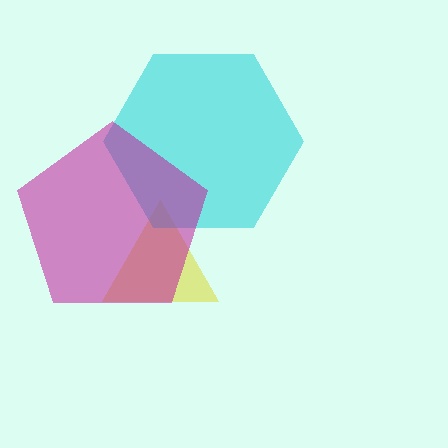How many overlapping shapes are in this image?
There are 3 overlapping shapes in the image.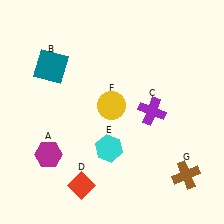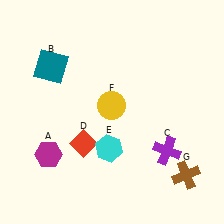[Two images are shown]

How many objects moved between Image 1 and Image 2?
2 objects moved between the two images.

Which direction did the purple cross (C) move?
The purple cross (C) moved down.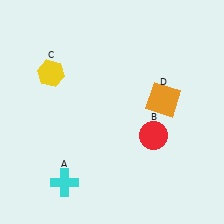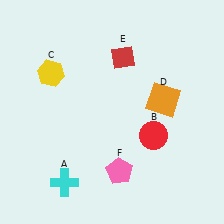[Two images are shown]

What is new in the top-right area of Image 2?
A red diamond (E) was added in the top-right area of Image 2.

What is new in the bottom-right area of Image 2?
A pink pentagon (F) was added in the bottom-right area of Image 2.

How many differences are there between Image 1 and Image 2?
There are 2 differences between the two images.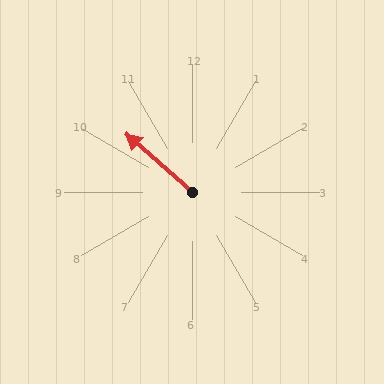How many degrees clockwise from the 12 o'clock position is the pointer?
Approximately 311 degrees.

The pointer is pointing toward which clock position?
Roughly 10 o'clock.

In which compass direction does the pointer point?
Northwest.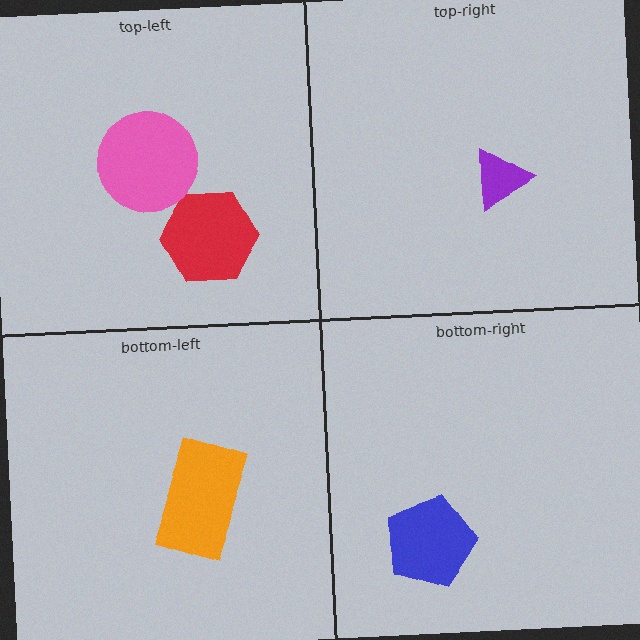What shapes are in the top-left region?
The red hexagon, the pink circle.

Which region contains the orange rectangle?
The bottom-left region.